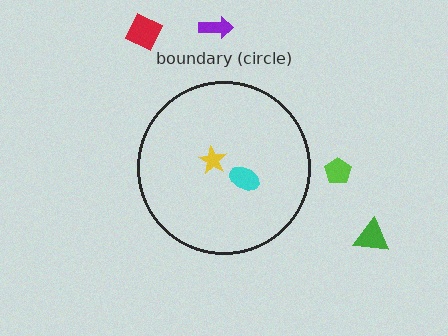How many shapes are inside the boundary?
2 inside, 4 outside.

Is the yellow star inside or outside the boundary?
Inside.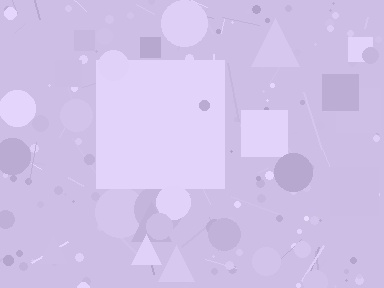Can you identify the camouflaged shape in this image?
The camouflaged shape is a square.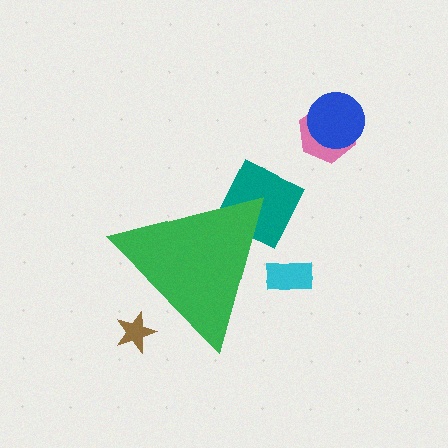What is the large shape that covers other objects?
A green triangle.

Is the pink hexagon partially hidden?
No, the pink hexagon is fully visible.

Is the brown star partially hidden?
Yes, the brown star is partially hidden behind the green triangle.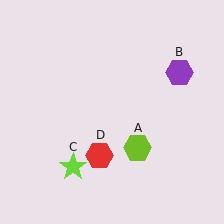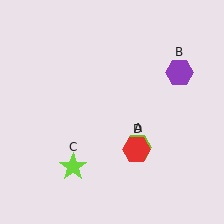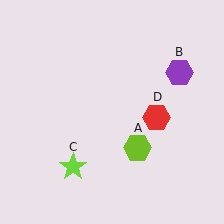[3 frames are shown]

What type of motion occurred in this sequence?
The red hexagon (object D) rotated counterclockwise around the center of the scene.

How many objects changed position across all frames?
1 object changed position: red hexagon (object D).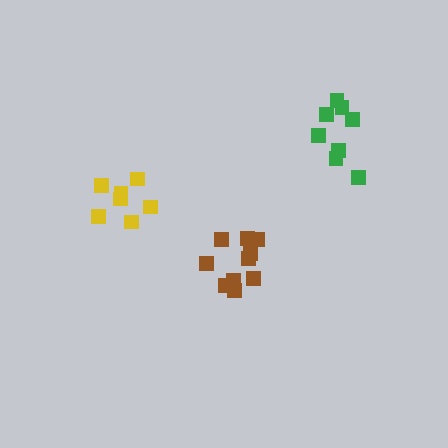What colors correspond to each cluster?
The clusters are colored: yellow, brown, green.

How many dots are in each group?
Group 1: 7 dots, Group 2: 11 dots, Group 3: 8 dots (26 total).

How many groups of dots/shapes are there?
There are 3 groups.